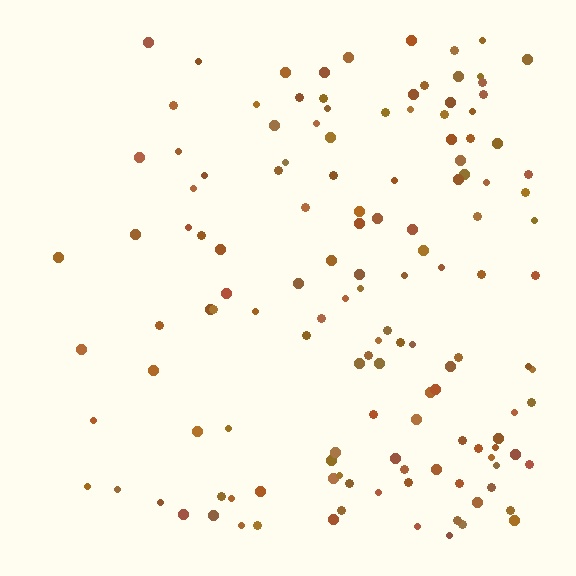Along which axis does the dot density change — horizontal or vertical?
Horizontal.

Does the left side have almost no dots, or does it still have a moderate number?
Still a moderate number, just noticeably fewer than the right.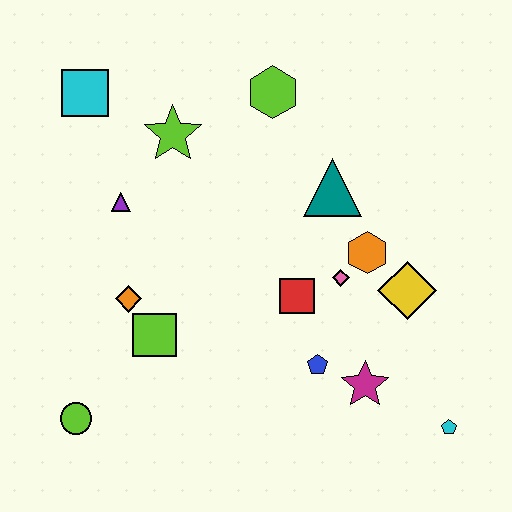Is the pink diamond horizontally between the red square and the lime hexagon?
No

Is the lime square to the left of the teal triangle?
Yes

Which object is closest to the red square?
The pink diamond is closest to the red square.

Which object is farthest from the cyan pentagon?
The cyan square is farthest from the cyan pentagon.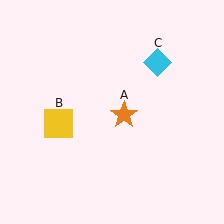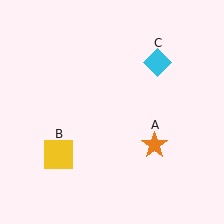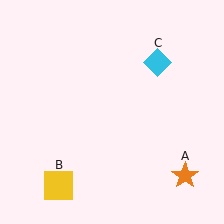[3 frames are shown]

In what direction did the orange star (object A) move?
The orange star (object A) moved down and to the right.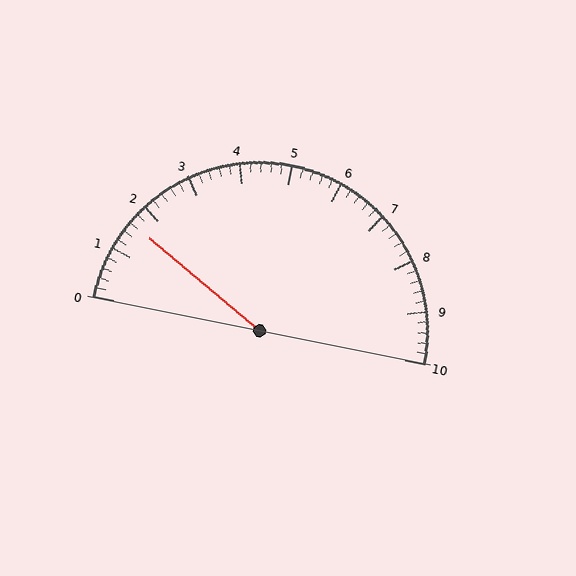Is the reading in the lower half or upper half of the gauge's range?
The reading is in the lower half of the range (0 to 10).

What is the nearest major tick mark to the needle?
The nearest major tick mark is 2.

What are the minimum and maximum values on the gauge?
The gauge ranges from 0 to 10.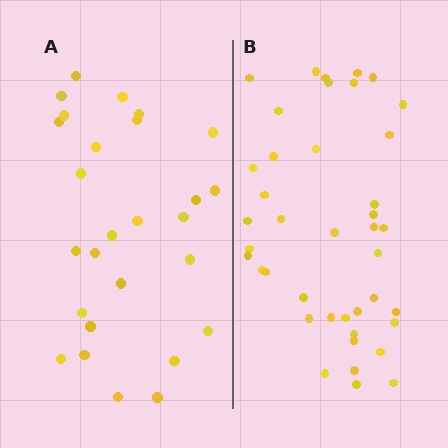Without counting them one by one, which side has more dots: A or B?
Region B (the right region) has more dots.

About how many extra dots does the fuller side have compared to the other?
Region B has approximately 15 more dots than region A.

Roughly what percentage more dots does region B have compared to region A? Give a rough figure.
About 50% more.